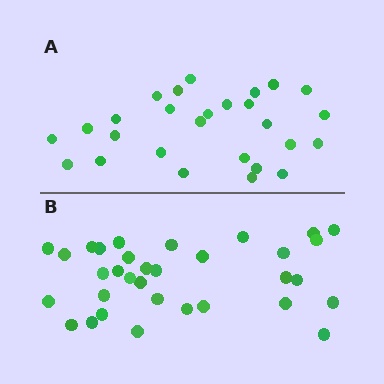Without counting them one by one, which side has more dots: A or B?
Region B (the bottom region) has more dots.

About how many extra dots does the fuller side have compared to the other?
Region B has about 6 more dots than region A.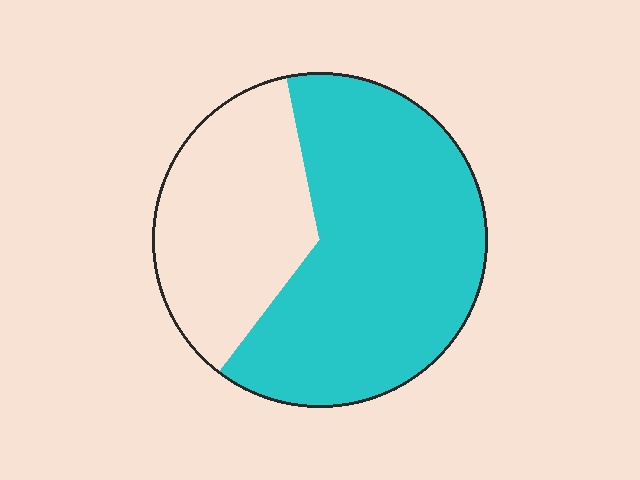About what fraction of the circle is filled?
About five eighths (5/8).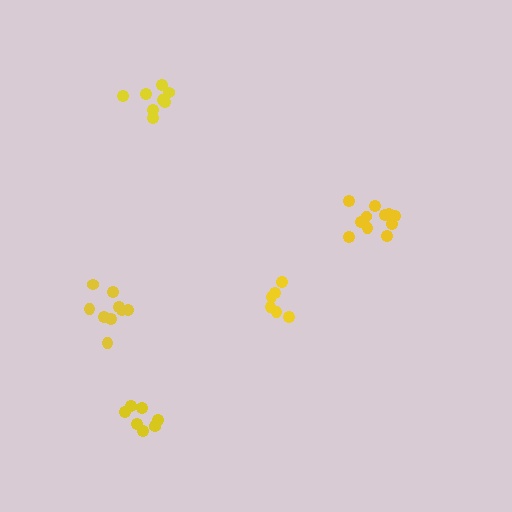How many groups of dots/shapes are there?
There are 5 groups.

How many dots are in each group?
Group 1: 9 dots, Group 2: 8 dots, Group 3: 11 dots, Group 4: 8 dots, Group 5: 6 dots (42 total).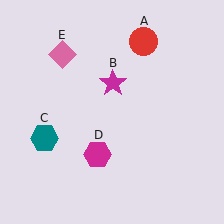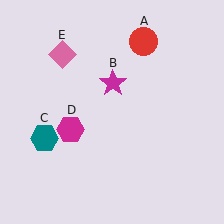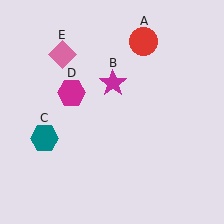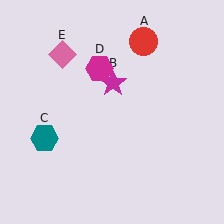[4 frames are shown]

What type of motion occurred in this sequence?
The magenta hexagon (object D) rotated clockwise around the center of the scene.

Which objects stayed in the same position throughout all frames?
Red circle (object A) and magenta star (object B) and teal hexagon (object C) and pink diamond (object E) remained stationary.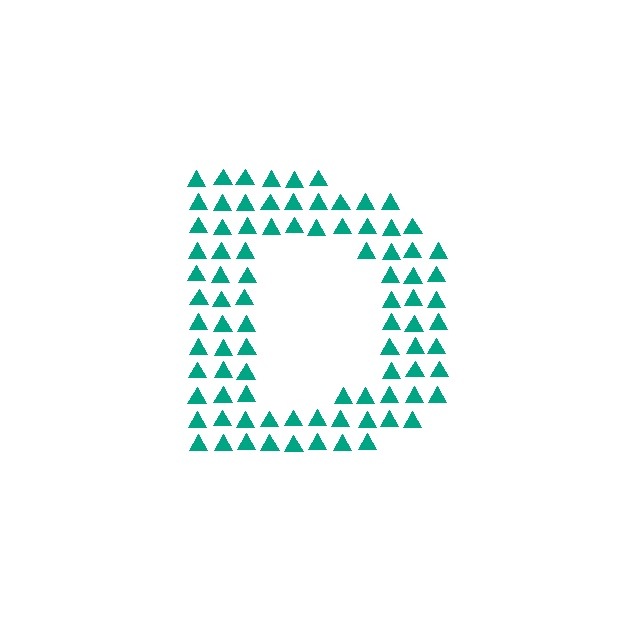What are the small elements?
The small elements are triangles.